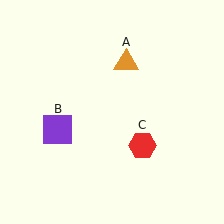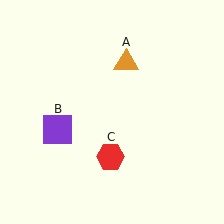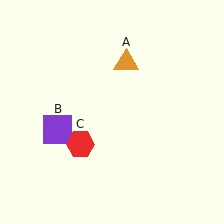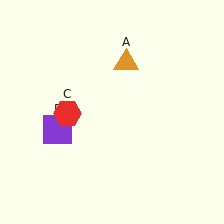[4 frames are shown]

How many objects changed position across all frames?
1 object changed position: red hexagon (object C).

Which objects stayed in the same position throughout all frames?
Orange triangle (object A) and purple square (object B) remained stationary.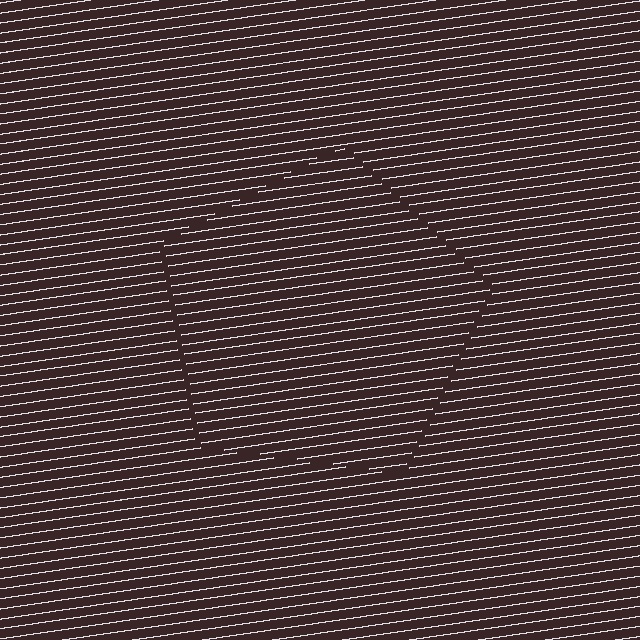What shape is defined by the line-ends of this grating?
An illusory pentagon. The interior of the shape contains the same grating, shifted by half a period — the contour is defined by the phase discontinuity where line-ends from the inner and outer gratings abut.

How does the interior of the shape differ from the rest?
The interior of the shape contains the same grating, shifted by half a period — the contour is defined by the phase discontinuity where line-ends from the inner and outer gratings abut.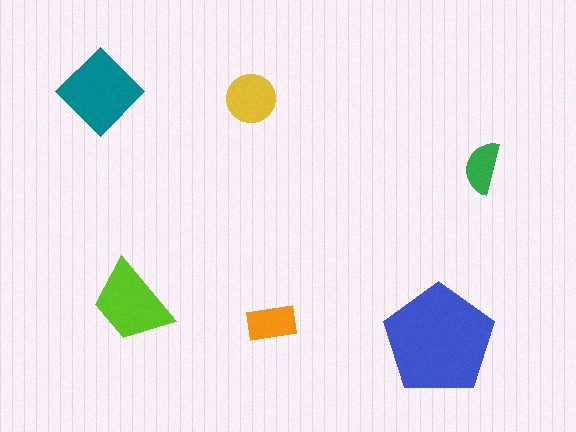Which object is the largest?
The blue pentagon.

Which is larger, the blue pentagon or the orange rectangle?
The blue pentagon.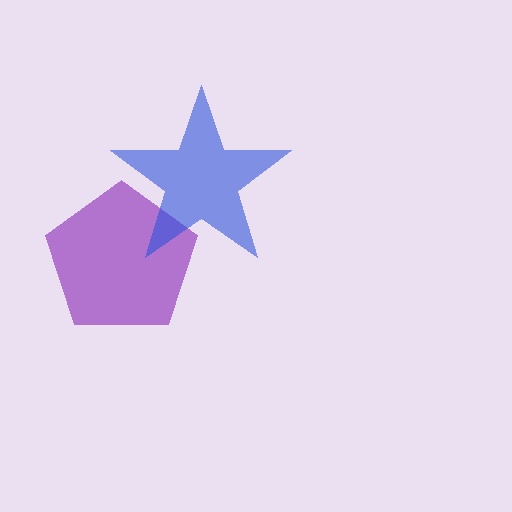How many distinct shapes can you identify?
There are 2 distinct shapes: a purple pentagon, a blue star.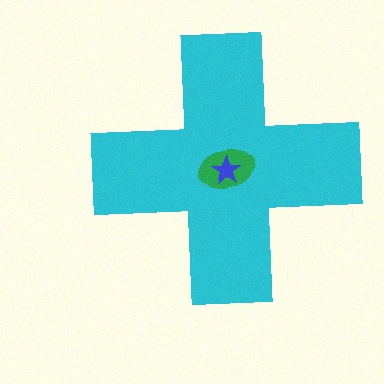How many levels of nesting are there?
3.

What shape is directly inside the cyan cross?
The green ellipse.